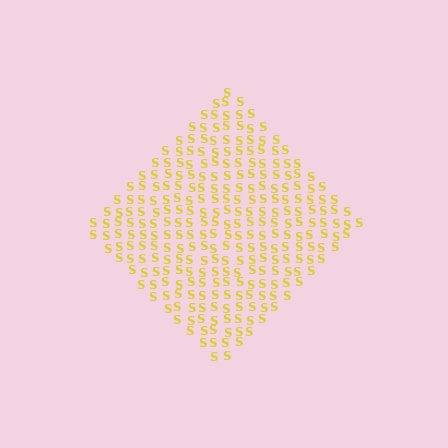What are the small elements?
The small elements are letter S's.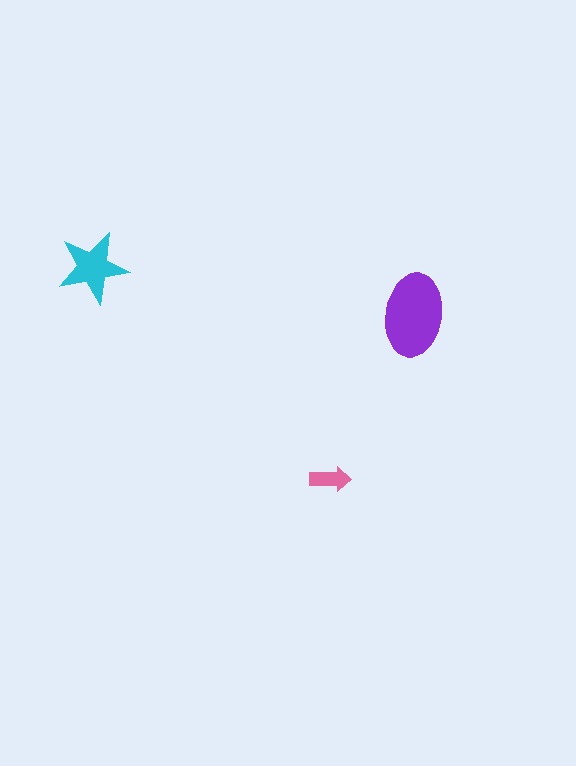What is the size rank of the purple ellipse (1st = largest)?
1st.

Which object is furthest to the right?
The purple ellipse is rightmost.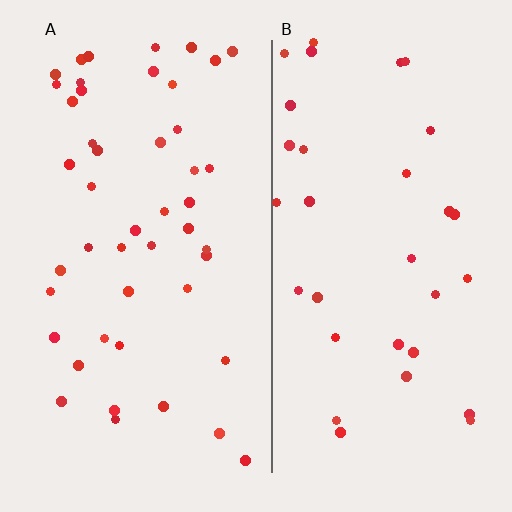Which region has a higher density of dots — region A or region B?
A (the left).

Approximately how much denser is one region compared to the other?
Approximately 1.4× — region A over region B.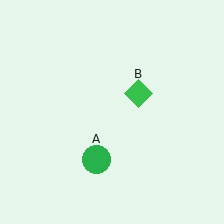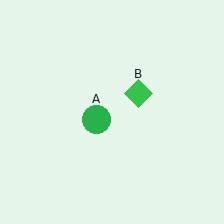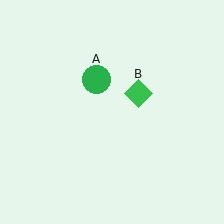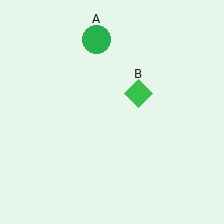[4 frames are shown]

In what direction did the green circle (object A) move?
The green circle (object A) moved up.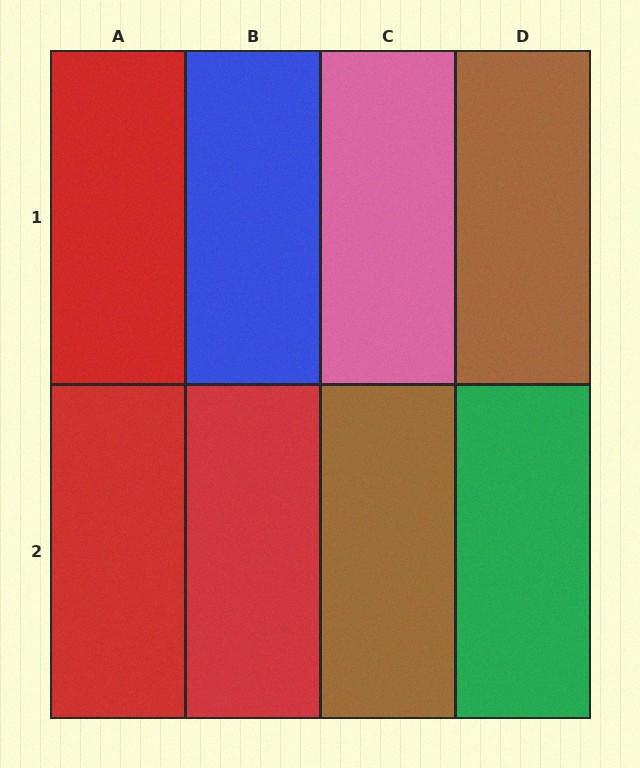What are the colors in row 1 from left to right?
Red, blue, pink, brown.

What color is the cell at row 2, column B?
Red.